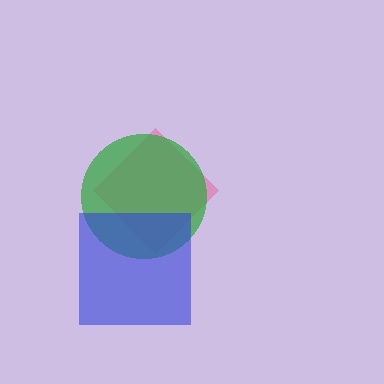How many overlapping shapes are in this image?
There are 3 overlapping shapes in the image.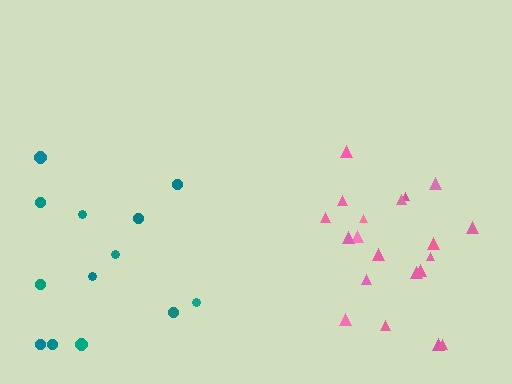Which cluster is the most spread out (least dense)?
Teal.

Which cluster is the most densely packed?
Pink.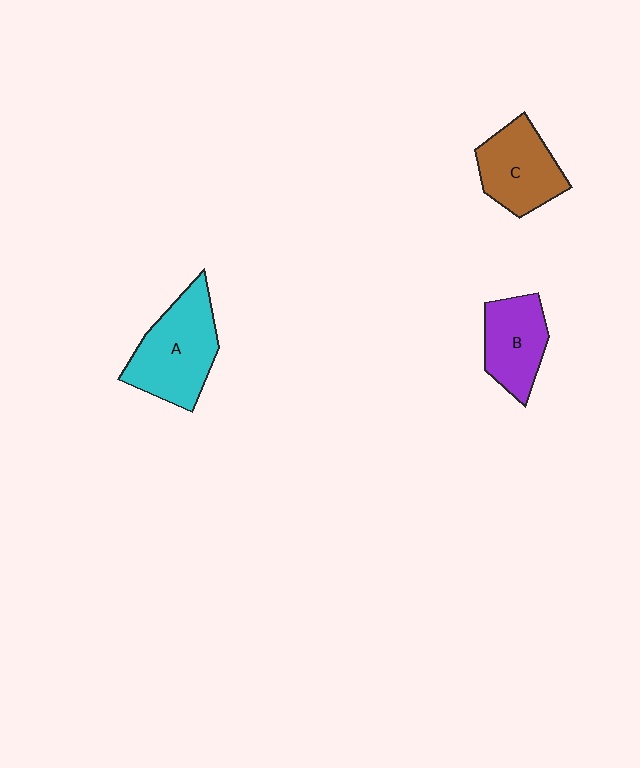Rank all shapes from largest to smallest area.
From largest to smallest: A (cyan), C (brown), B (purple).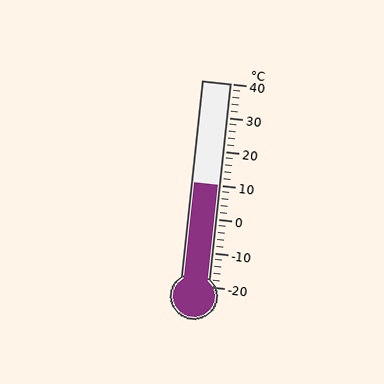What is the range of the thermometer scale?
The thermometer scale ranges from -20°C to 40°C.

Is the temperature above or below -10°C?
The temperature is above -10°C.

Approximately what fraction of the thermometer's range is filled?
The thermometer is filled to approximately 50% of its range.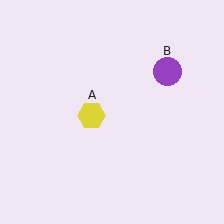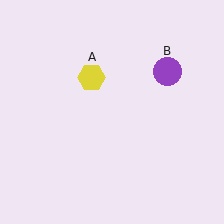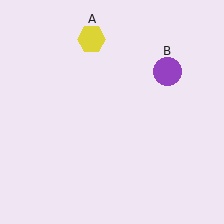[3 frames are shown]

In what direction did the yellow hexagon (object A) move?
The yellow hexagon (object A) moved up.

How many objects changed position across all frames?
1 object changed position: yellow hexagon (object A).